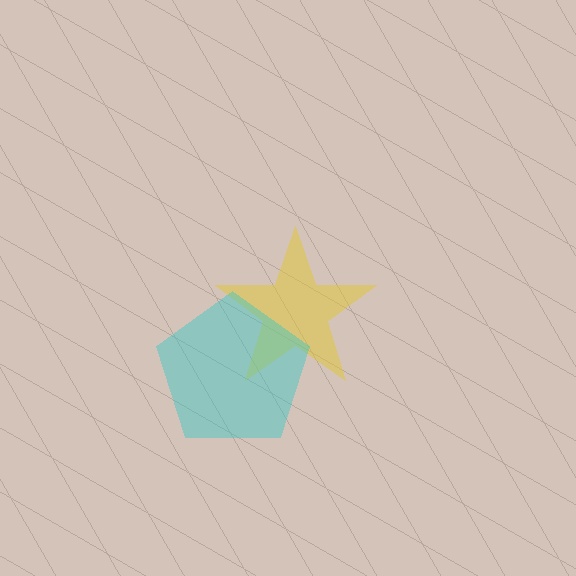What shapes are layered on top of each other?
The layered shapes are: a yellow star, a cyan pentagon.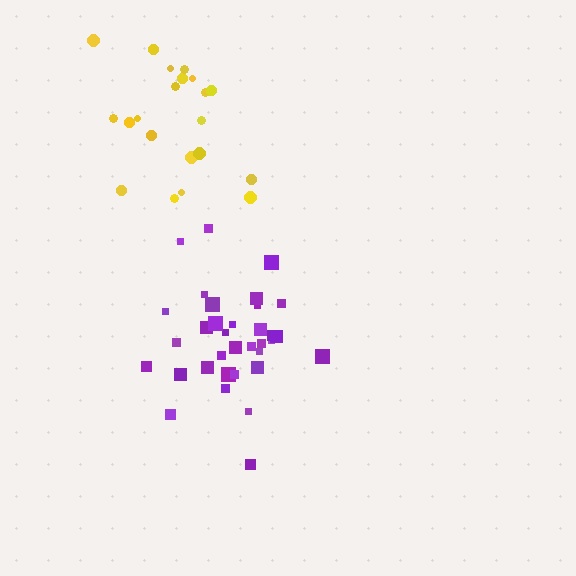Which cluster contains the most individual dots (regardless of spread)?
Purple (34).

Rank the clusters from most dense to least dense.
purple, yellow.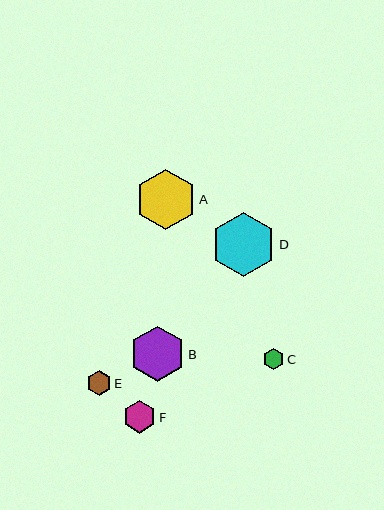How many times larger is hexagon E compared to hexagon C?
Hexagon E is approximately 1.2 times the size of hexagon C.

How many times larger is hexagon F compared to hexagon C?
Hexagon F is approximately 1.5 times the size of hexagon C.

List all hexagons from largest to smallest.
From largest to smallest: D, A, B, F, E, C.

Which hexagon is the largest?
Hexagon D is the largest with a size of approximately 64 pixels.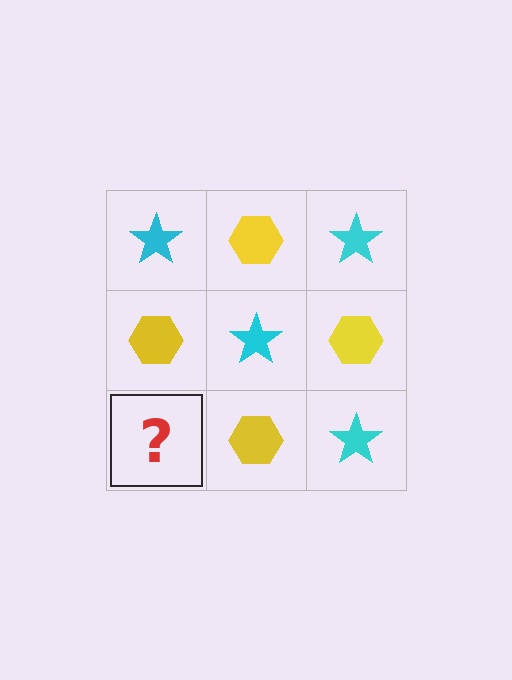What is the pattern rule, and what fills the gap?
The rule is that it alternates cyan star and yellow hexagon in a checkerboard pattern. The gap should be filled with a cyan star.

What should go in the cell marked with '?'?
The missing cell should contain a cyan star.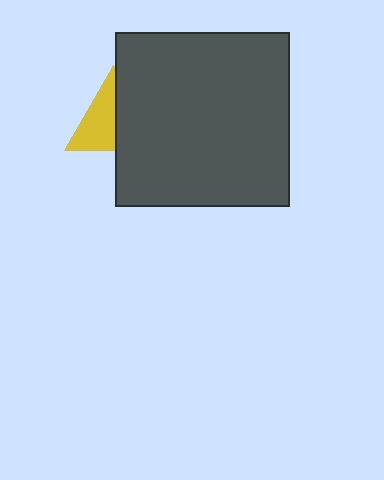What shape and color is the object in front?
The object in front is a dark gray square.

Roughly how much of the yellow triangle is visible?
About half of it is visible (roughly 54%).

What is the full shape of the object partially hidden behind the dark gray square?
The partially hidden object is a yellow triangle.